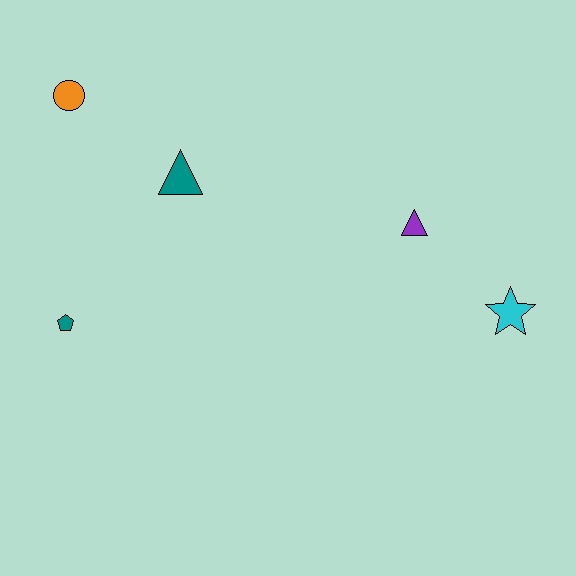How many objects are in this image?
There are 5 objects.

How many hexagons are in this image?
There are no hexagons.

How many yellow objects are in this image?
There are no yellow objects.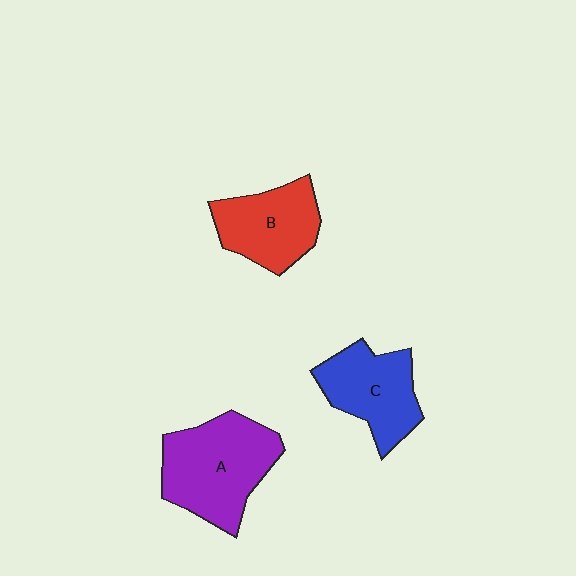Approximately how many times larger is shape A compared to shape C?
Approximately 1.3 times.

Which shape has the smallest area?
Shape B (red).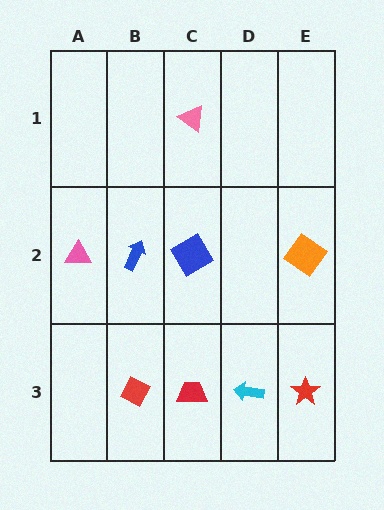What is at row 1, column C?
A pink triangle.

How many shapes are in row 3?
4 shapes.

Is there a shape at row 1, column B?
No, that cell is empty.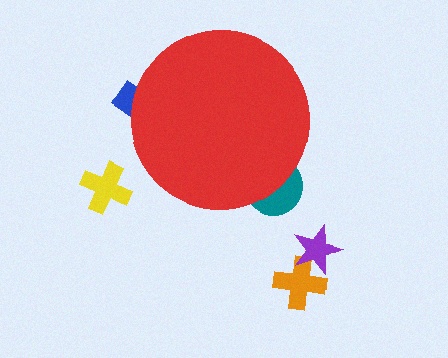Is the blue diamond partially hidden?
Yes, the blue diamond is partially hidden behind the red circle.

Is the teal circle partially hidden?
Yes, the teal circle is partially hidden behind the red circle.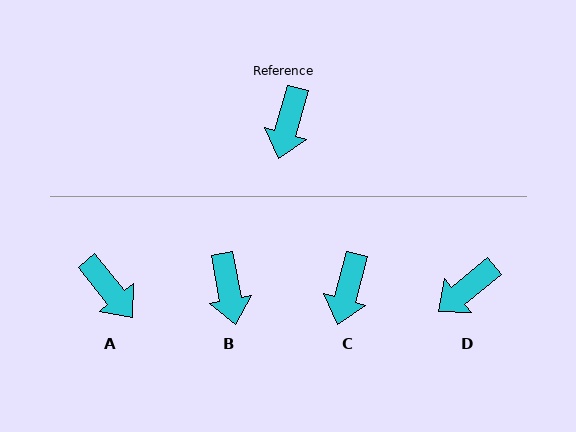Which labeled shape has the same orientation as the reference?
C.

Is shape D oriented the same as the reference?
No, it is off by about 35 degrees.